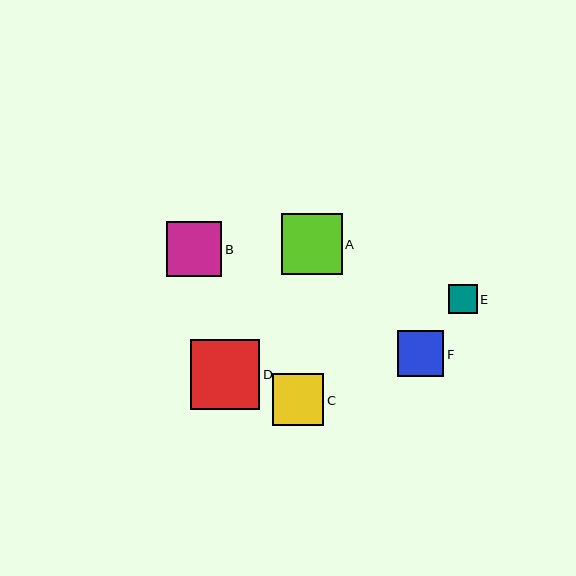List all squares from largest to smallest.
From largest to smallest: D, A, B, C, F, E.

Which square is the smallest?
Square E is the smallest with a size of approximately 29 pixels.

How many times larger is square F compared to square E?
Square F is approximately 1.6 times the size of square E.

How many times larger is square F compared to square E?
Square F is approximately 1.6 times the size of square E.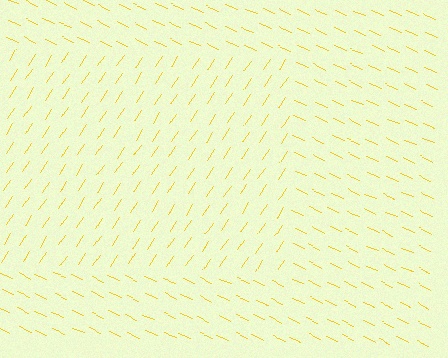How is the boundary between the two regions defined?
The boundary is defined purely by a change in line orientation (approximately 81 degrees difference). All lines are the same color and thickness.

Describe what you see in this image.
The image is filled with small yellow line segments. A rectangle region in the image has lines oriented differently from the surrounding lines, creating a visible texture boundary.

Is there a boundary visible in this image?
Yes, there is a texture boundary formed by a change in line orientation.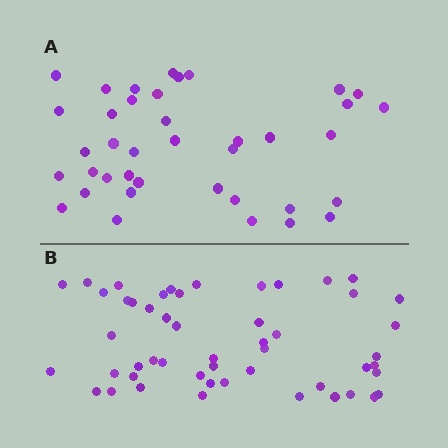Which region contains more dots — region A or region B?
Region B (the bottom region) has more dots.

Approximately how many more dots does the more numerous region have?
Region B has roughly 12 or so more dots than region A.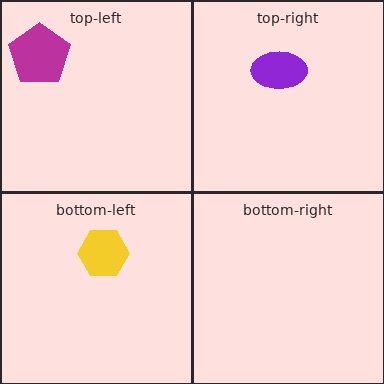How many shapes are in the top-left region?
1.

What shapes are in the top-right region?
The purple ellipse.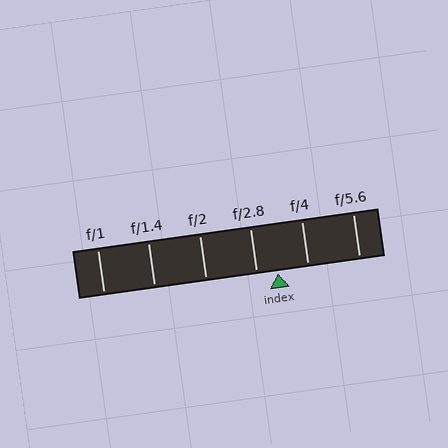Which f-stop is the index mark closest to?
The index mark is closest to f/2.8.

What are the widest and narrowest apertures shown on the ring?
The widest aperture shown is f/1 and the narrowest is f/5.6.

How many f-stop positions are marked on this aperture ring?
There are 6 f-stop positions marked.